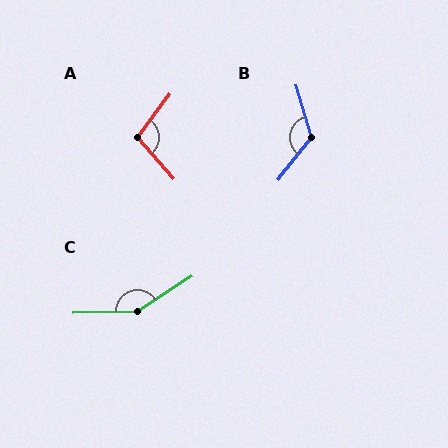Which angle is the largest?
C, at approximately 148 degrees.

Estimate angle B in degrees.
Approximately 125 degrees.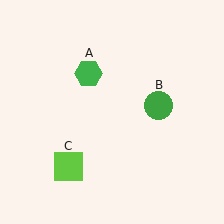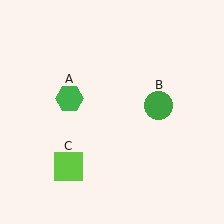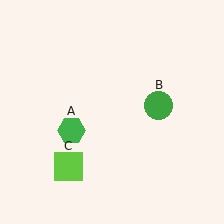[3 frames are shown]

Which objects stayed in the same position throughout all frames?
Green circle (object B) and lime square (object C) remained stationary.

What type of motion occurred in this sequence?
The green hexagon (object A) rotated counterclockwise around the center of the scene.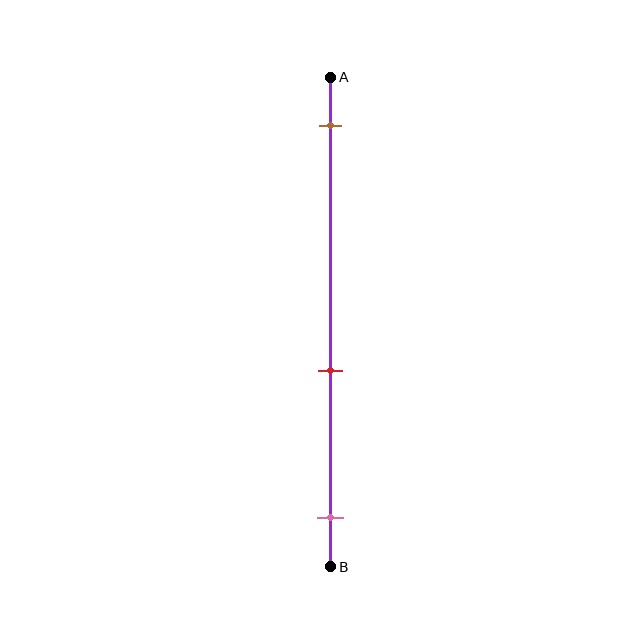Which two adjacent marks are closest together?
The red and pink marks are the closest adjacent pair.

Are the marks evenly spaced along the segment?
No, the marks are not evenly spaced.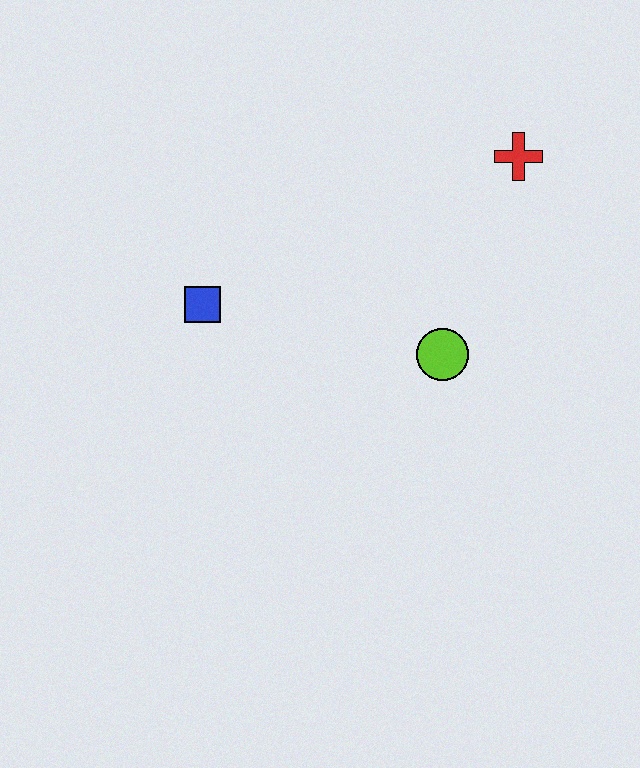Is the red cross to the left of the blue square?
No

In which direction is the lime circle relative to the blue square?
The lime circle is to the right of the blue square.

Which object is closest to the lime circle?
The red cross is closest to the lime circle.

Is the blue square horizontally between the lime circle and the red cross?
No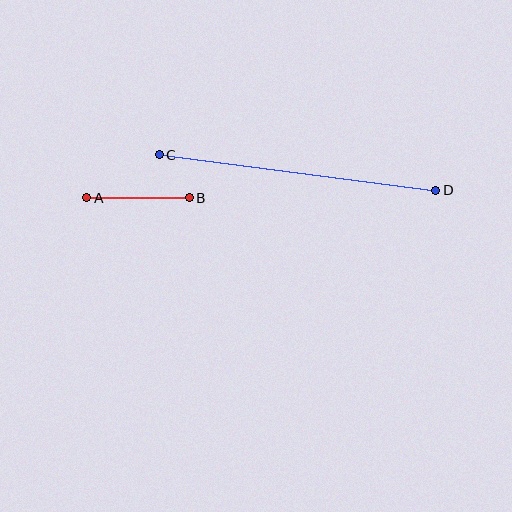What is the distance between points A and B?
The distance is approximately 102 pixels.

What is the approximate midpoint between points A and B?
The midpoint is at approximately (138, 198) pixels.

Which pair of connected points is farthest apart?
Points C and D are farthest apart.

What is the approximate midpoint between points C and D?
The midpoint is at approximately (297, 172) pixels.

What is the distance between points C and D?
The distance is approximately 278 pixels.